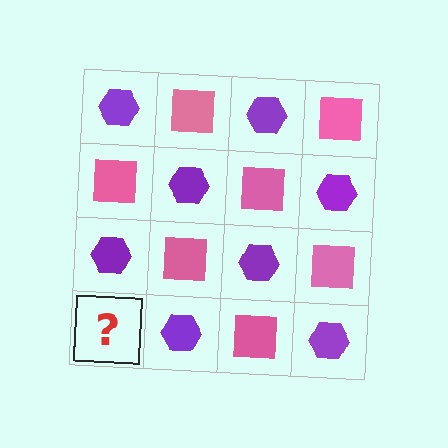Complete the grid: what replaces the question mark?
The question mark should be replaced with a pink square.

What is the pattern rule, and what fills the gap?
The rule is that it alternates purple hexagon and pink square in a checkerboard pattern. The gap should be filled with a pink square.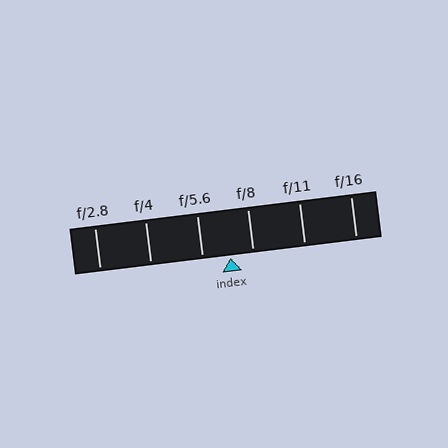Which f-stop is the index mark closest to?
The index mark is closest to f/8.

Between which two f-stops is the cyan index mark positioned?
The index mark is between f/5.6 and f/8.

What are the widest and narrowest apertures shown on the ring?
The widest aperture shown is f/2.8 and the narrowest is f/16.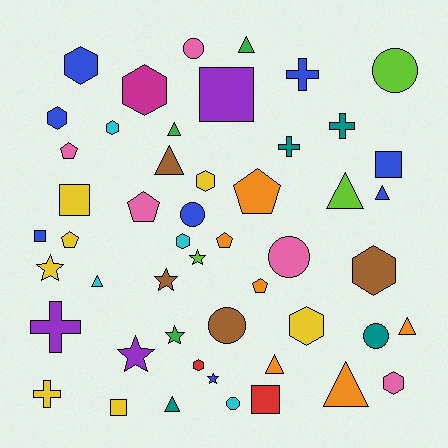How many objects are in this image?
There are 50 objects.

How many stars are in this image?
There are 6 stars.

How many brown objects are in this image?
There are 4 brown objects.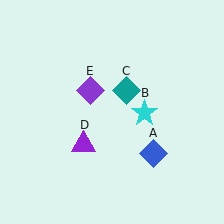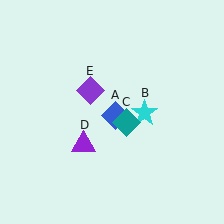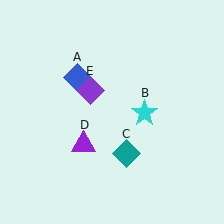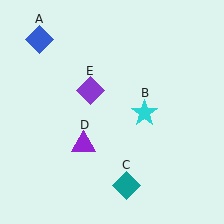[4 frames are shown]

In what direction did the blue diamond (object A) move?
The blue diamond (object A) moved up and to the left.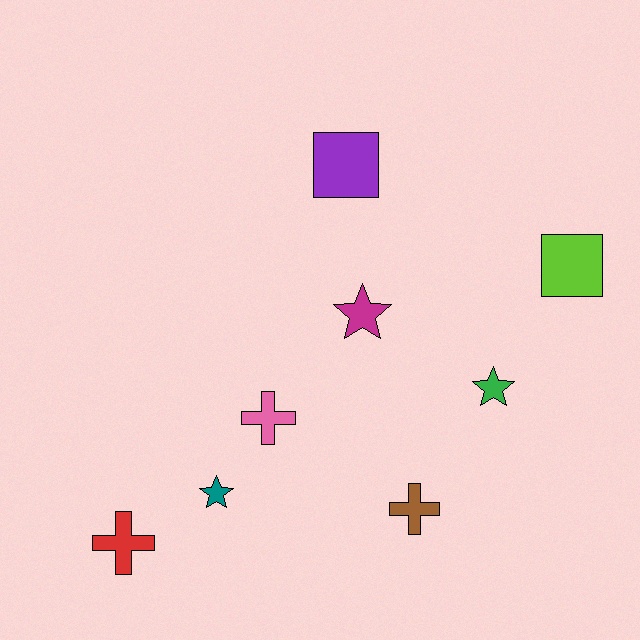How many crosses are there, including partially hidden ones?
There are 3 crosses.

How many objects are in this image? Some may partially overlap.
There are 8 objects.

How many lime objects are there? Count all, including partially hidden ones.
There is 1 lime object.